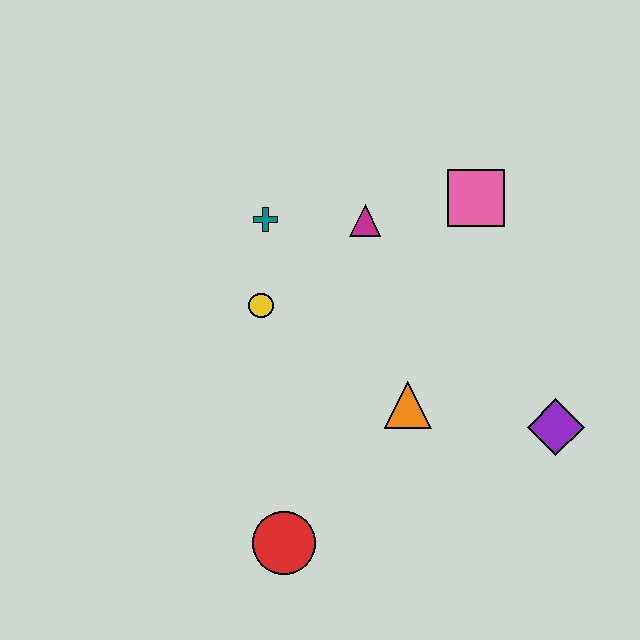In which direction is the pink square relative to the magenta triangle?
The pink square is to the right of the magenta triangle.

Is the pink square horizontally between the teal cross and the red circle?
No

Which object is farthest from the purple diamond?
The teal cross is farthest from the purple diamond.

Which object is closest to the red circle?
The orange triangle is closest to the red circle.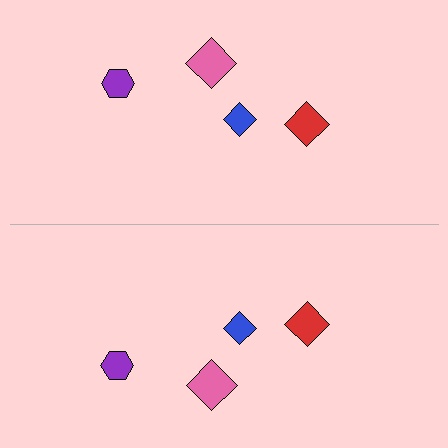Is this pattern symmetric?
Yes, this pattern has bilateral (reflection) symmetry.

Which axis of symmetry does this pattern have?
The pattern has a horizontal axis of symmetry running through the center of the image.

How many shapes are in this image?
There are 8 shapes in this image.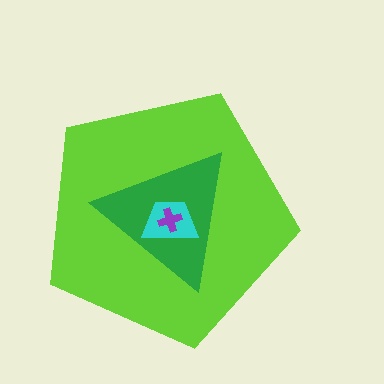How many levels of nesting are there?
4.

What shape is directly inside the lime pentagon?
The green triangle.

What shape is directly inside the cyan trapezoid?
The purple cross.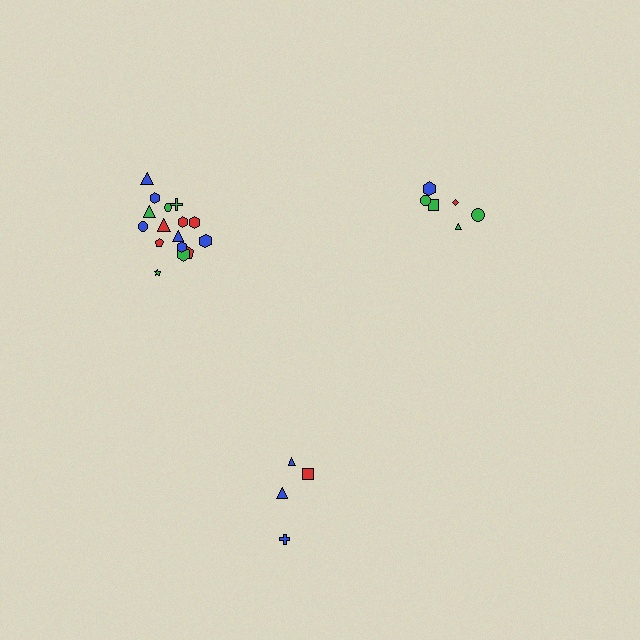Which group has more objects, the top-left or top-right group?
The top-left group.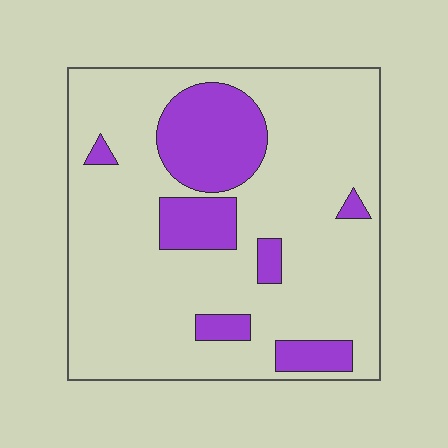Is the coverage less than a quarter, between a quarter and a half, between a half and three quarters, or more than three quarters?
Less than a quarter.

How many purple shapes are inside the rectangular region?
7.